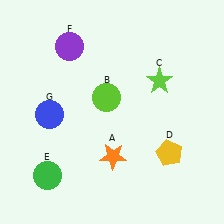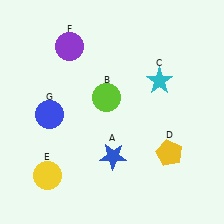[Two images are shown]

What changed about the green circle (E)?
In Image 1, E is green. In Image 2, it changed to yellow.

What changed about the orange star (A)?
In Image 1, A is orange. In Image 2, it changed to blue.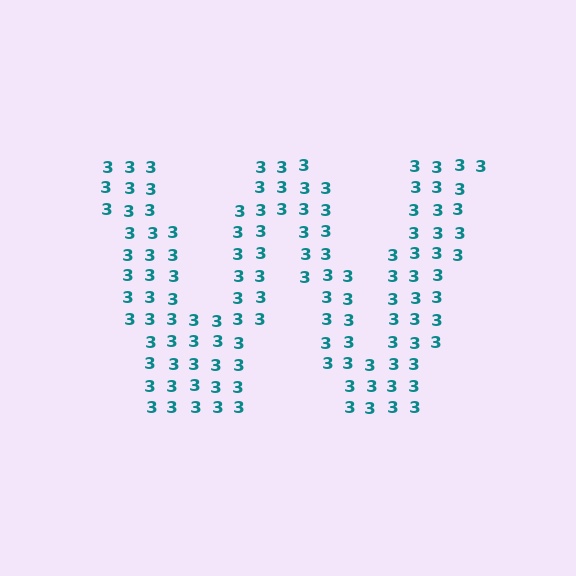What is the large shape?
The large shape is the letter W.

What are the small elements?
The small elements are digit 3's.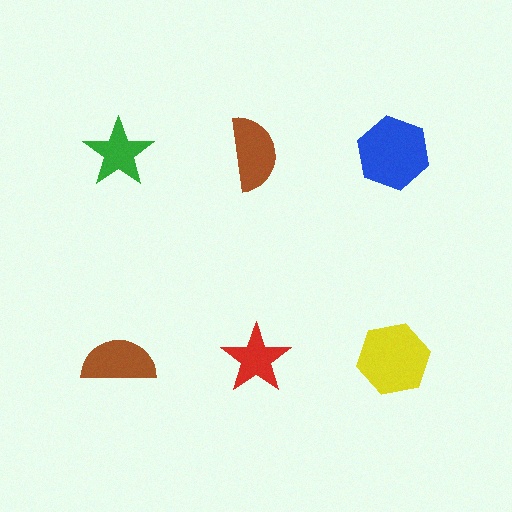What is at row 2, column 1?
A brown semicircle.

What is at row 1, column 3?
A blue hexagon.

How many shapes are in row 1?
3 shapes.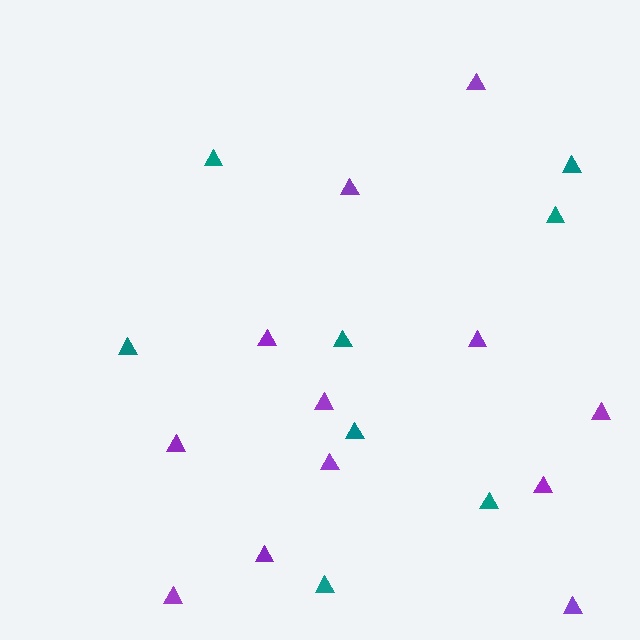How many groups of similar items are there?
There are 2 groups: one group of teal triangles (8) and one group of purple triangles (12).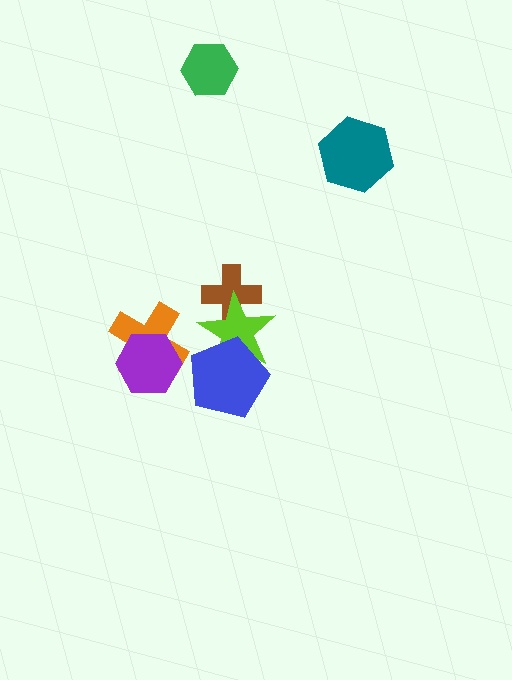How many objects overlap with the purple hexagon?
1 object overlaps with the purple hexagon.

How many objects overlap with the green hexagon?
0 objects overlap with the green hexagon.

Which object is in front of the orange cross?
The purple hexagon is in front of the orange cross.